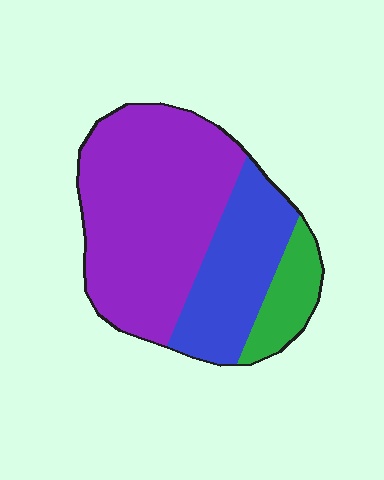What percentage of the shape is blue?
Blue takes up about one quarter (1/4) of the shape.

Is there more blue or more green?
Blue.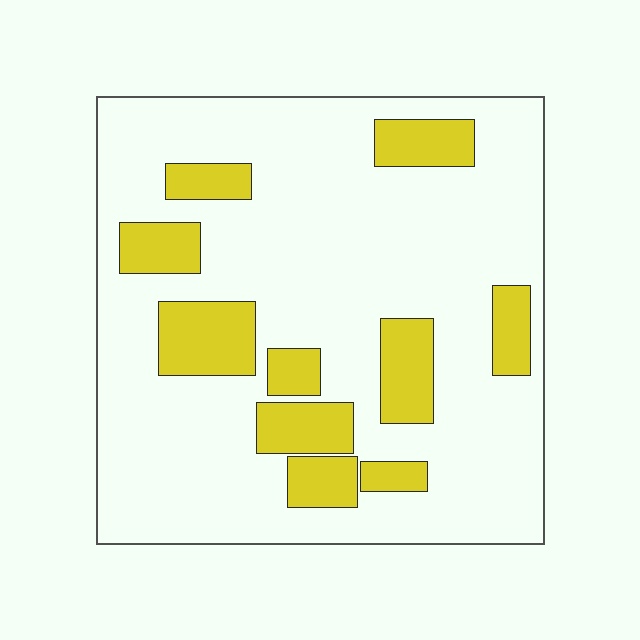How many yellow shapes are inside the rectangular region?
10.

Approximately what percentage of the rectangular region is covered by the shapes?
Approximately 20%.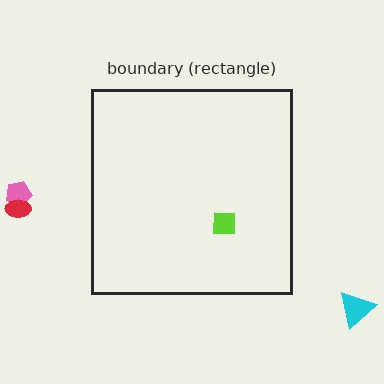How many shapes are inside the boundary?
1 inside, 3 outside.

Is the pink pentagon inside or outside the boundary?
Outside.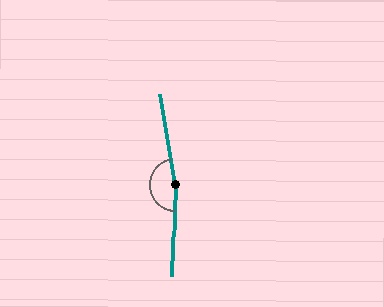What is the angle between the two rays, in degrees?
Approximately 168 degrees.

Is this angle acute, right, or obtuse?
It is obtuse.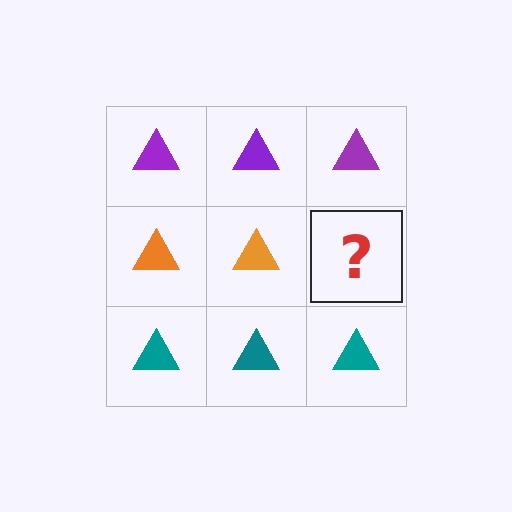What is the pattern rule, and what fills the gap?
The rule is that each row has a consistent color. The gap should be filled with an orange triangle.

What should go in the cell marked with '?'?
The missing cell should contain an orange triangle.